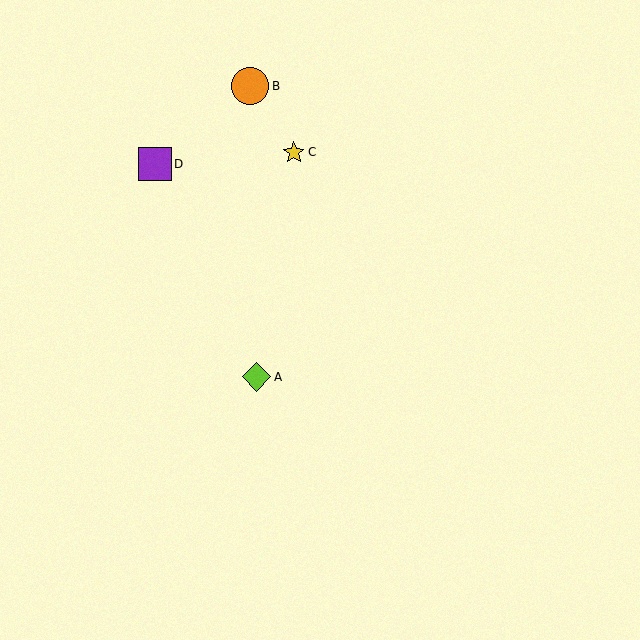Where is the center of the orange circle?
The center of the orange circle is at (250, 86).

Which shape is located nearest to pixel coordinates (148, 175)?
The purple square (labeled D) at (155, 164) is nearest to that location.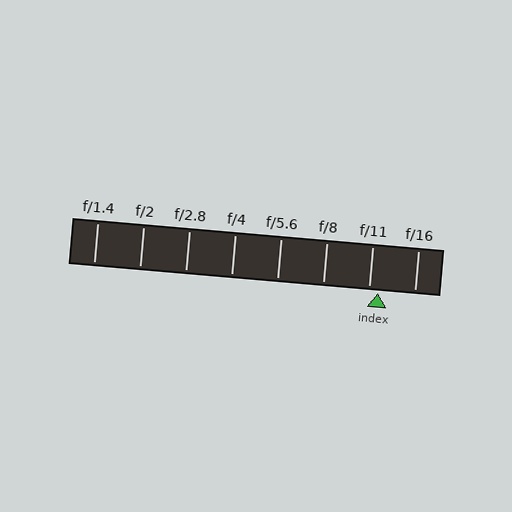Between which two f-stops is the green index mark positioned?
The index mark is between f/11 and f/16.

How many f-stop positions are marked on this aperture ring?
There are 8 f-stop positions marked.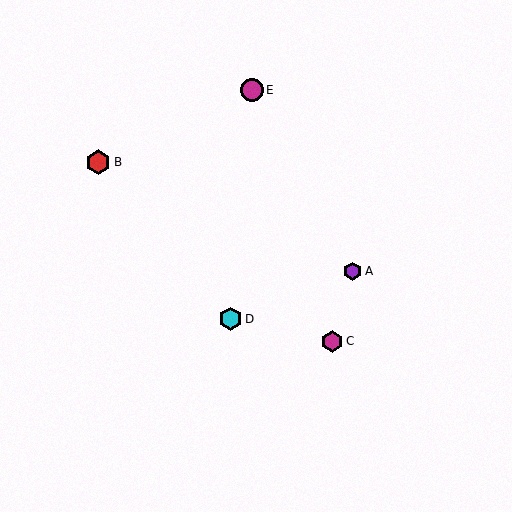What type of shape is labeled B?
Shape B is a red hexagon.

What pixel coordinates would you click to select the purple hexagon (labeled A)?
Click at (353, 271) to select the purple hexagon A.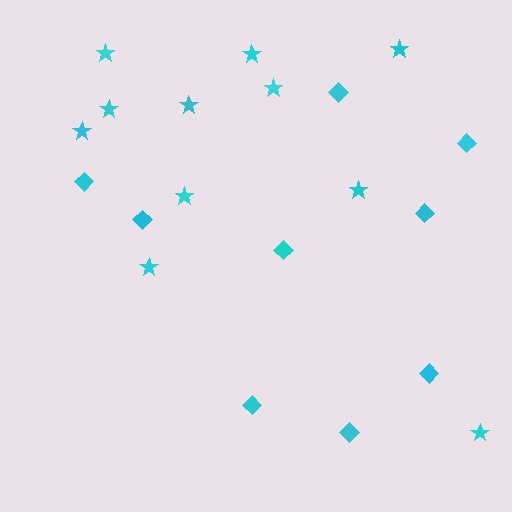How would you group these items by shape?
There are 2 groups: one group of stars (11) and one group of diamonds (9).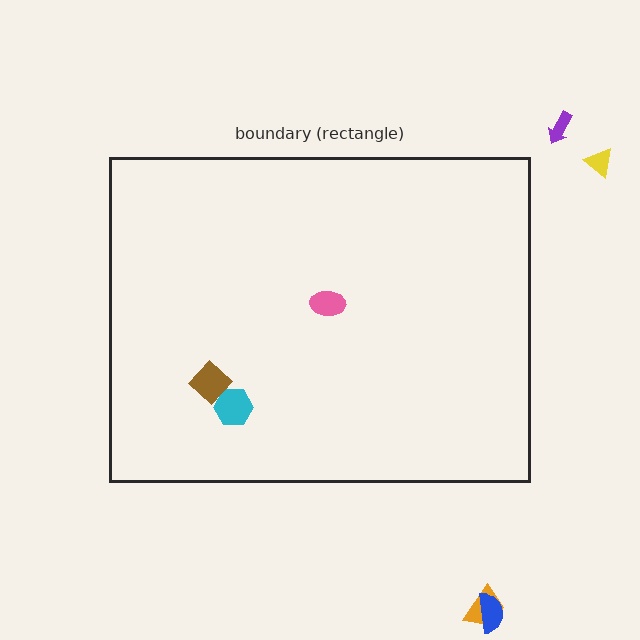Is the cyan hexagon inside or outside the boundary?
Inside.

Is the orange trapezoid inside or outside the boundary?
Outside.